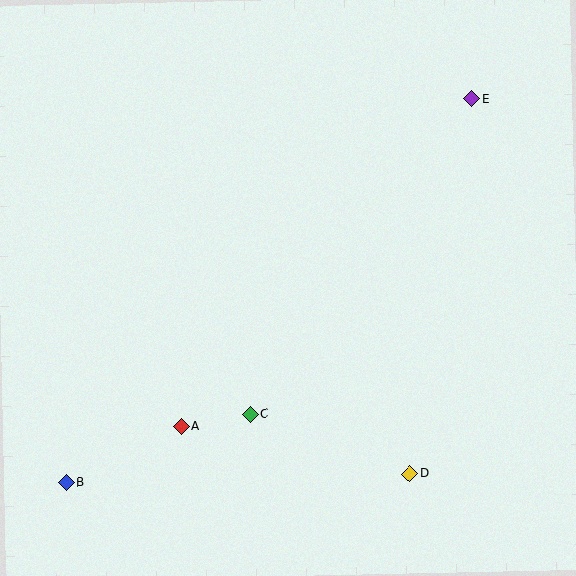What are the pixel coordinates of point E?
Point E is at (472, 99).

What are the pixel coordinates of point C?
Point C is at (250, 414).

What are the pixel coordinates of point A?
Point A is at (181, 427).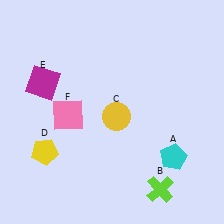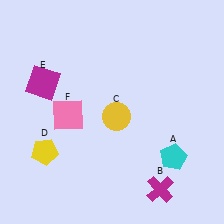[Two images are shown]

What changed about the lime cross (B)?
In Image 1, B is lime. In Image 2, it changed to magenta.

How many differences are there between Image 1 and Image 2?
There is 1 difference between the two images.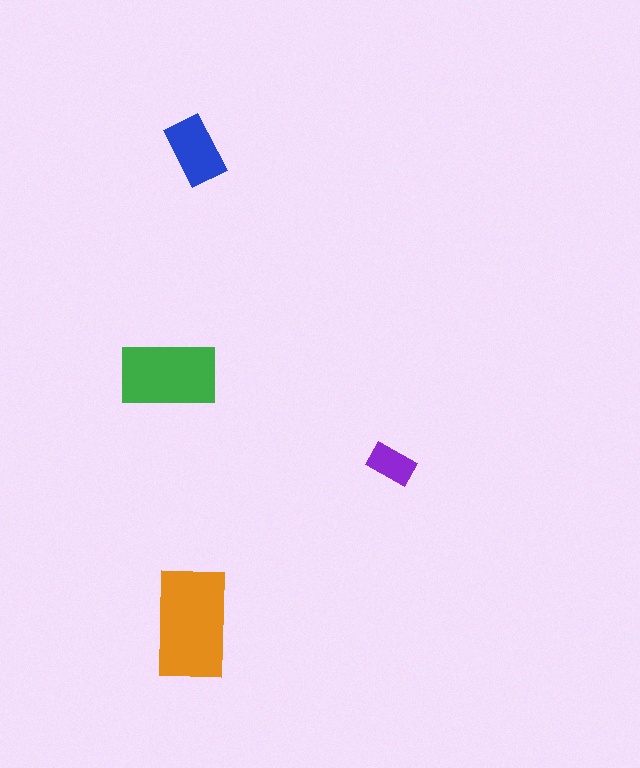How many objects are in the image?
There are 4 objects in the image.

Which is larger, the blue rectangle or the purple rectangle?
The blue one.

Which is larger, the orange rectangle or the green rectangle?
The orange one.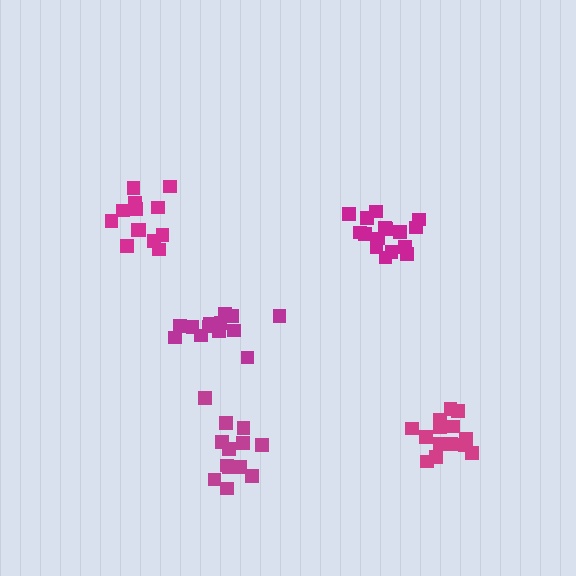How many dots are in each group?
Group 1: 13 dots, Group 2: 13 dots, Group 3: 16 dots, Group 4: 13 dots, Group 5: 14 dots (69 total).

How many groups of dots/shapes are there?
There are 5 groups.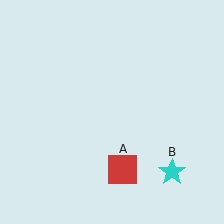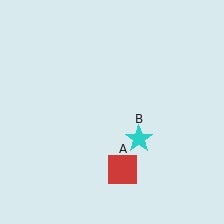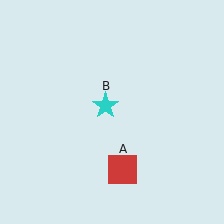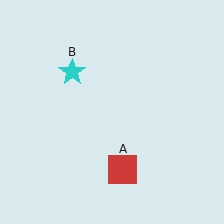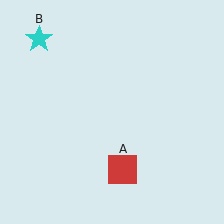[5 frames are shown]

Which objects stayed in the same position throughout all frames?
Red square (object A) remained stationary.